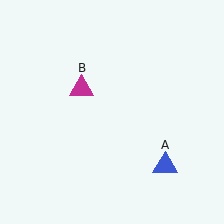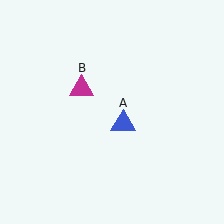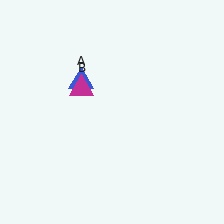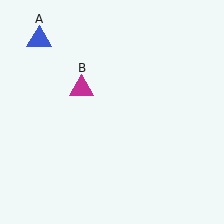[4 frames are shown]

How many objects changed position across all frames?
1 object changed position: blue triangle (object A).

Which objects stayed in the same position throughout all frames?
Magenta triangle (object B) remained stationary.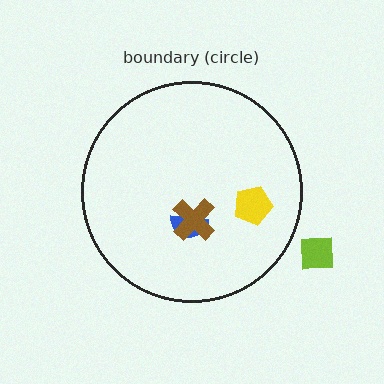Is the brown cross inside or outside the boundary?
Inside.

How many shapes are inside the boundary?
3 inside, 1 outside.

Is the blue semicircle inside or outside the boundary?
Inside.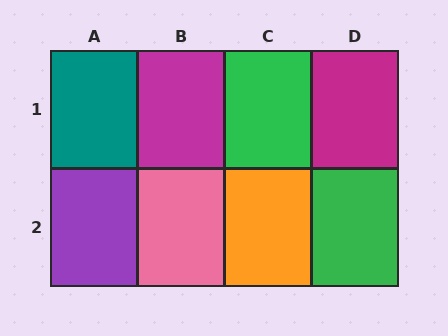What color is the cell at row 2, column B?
Pink.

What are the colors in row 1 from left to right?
Teal, magenta, green, magenta.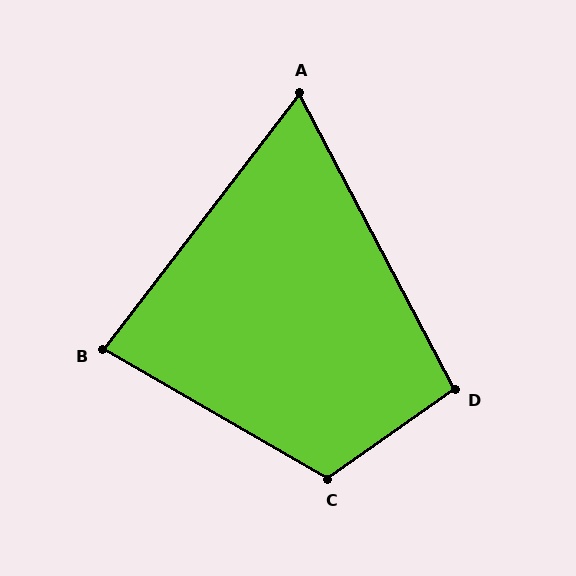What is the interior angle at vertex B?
Approximately 82 degrees (acute).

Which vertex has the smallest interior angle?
A, at approximately 65 degrees.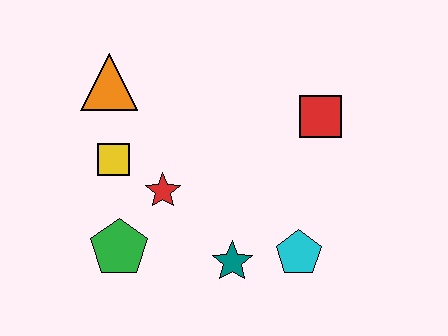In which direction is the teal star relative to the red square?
The teal star is below the red square.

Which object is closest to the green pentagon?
The red star is closest to the green pentagon.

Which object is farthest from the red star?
The red square is farthest from the red star.